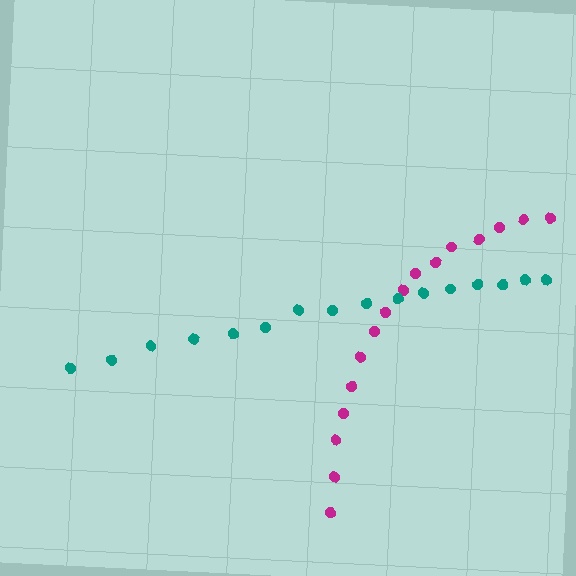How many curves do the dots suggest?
There are 2 distinct paths.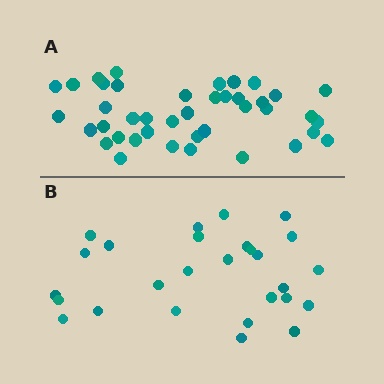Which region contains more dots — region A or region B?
Region A (the top region) has more dots.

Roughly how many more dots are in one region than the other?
Region A has approximately 15 more dots than region B.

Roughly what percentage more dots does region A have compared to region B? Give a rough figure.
About 50% more.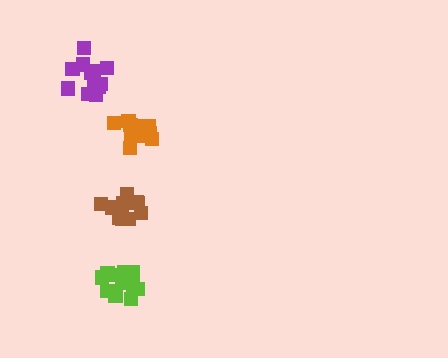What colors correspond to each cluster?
The clusters are colored: lime, orange, brown, purple.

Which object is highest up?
The purple cluster is topmost.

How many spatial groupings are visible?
There are 4 spatial groupings.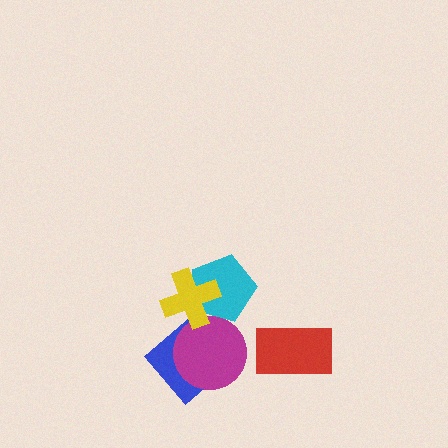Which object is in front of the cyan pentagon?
The yellow cross is in front of the cyan pentagon.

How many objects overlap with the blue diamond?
2 objects overlap with the blue diamond.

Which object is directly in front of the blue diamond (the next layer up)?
The magenta circle is directly in front of the blue diamond.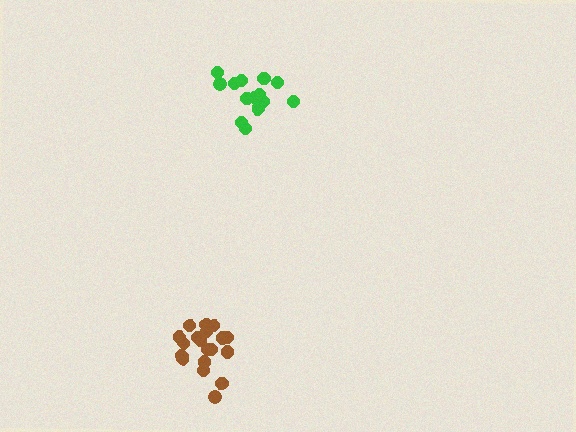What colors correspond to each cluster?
The clusters are colored: green, brown.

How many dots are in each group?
Group 1: 15 dots, Group 2: 19 dots (34 total).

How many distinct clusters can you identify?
There are 2 distinct clusters.